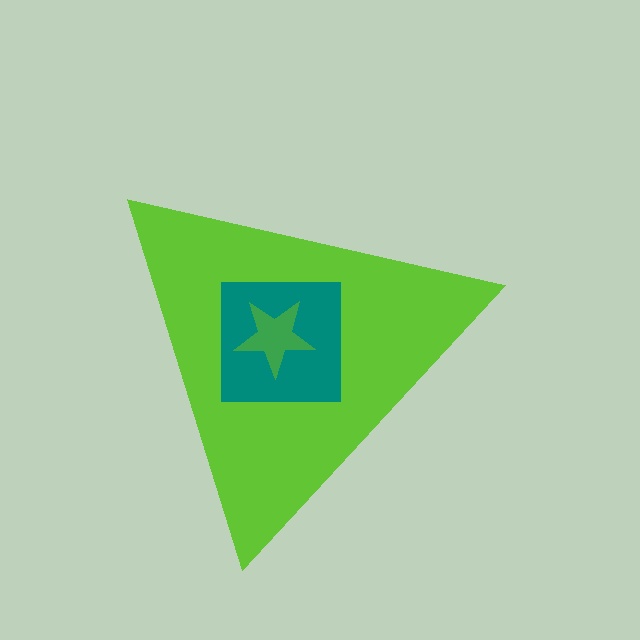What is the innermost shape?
The green star.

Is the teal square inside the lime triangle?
Yes.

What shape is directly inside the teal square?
The green star.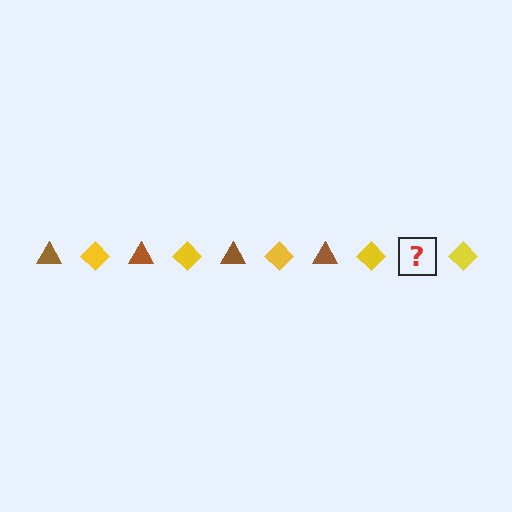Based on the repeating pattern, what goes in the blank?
The blank should be a brown triangle.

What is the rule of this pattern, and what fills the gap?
The rule is that the pattern alternates between brown triangle and yellow diamond. The gap should be filled with a brown triangle.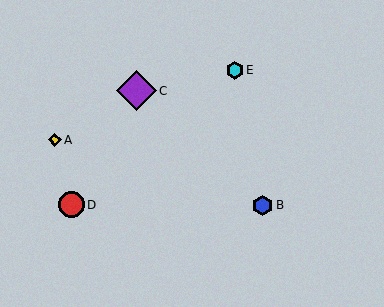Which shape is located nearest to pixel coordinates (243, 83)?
The cyan hexagon (labeled E) at (235, 70) is nearest to that location.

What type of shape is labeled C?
Shape C is a purple diamond.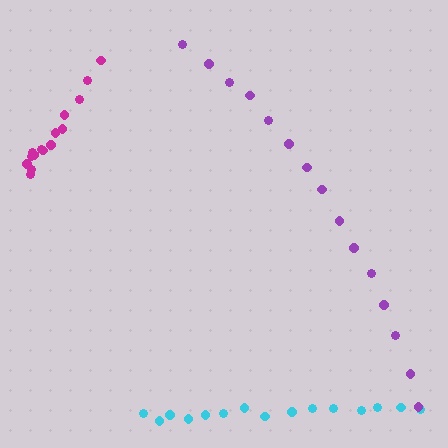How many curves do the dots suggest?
There are 3 distinct paths.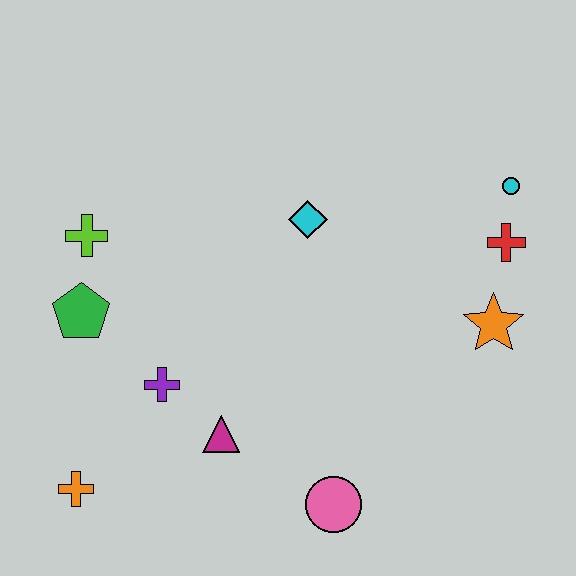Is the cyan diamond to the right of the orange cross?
Yes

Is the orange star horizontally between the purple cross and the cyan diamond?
No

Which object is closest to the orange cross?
The purple cross is closest to the orange cross.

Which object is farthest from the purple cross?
The cyan circle is farthest from the purple cross.